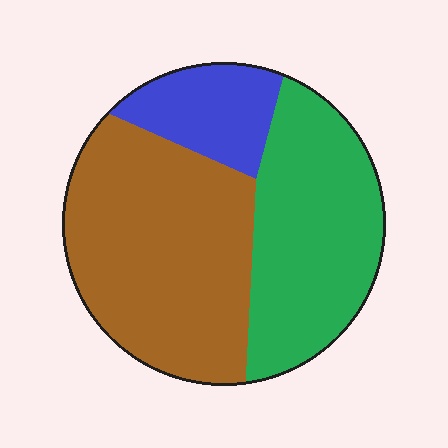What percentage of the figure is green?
Green takes up between a third and a half of the figure.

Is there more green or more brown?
Brown.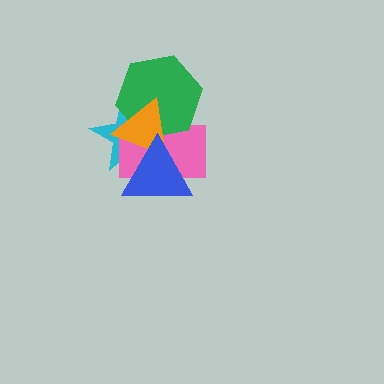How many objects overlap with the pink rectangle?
4 objects overlap with the pink rectangle.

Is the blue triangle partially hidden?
No, no other shape covers it.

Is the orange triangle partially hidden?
Yes, it is partially covered by another shape.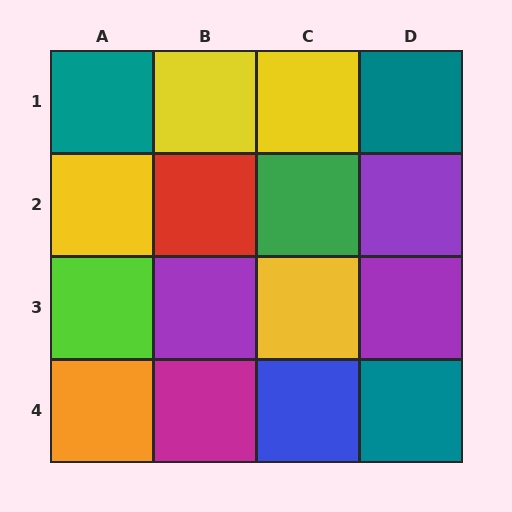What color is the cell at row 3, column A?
Lime.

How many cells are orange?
1 cell is orange.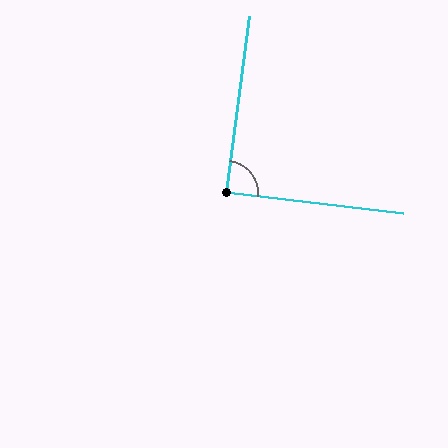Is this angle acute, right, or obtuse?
It is approximately a right angle.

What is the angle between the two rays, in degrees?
Approximately 89 degrees.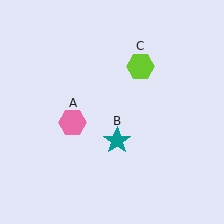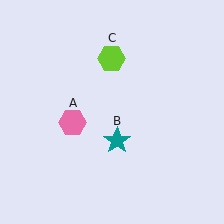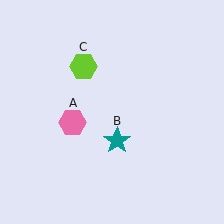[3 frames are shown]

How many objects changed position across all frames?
1 object changed position: lime hexagon (object C).